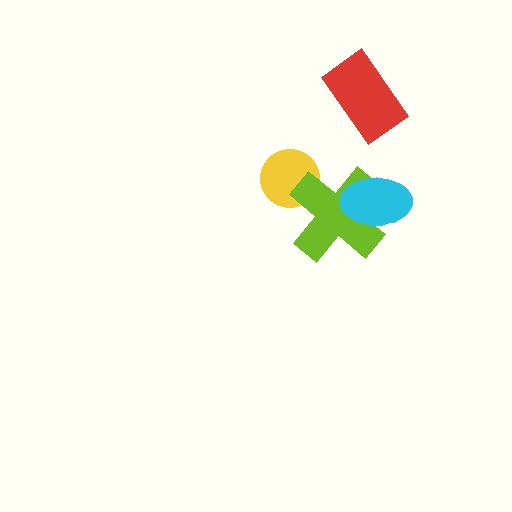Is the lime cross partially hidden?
Yes, it is partially covered by another shape.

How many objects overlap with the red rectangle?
0 objects overlap with the red rectangle.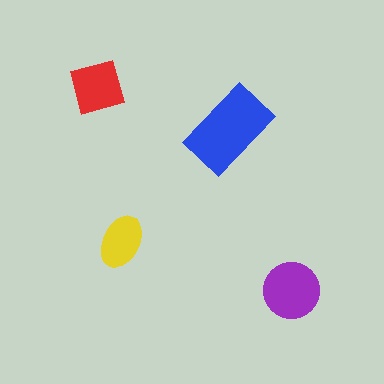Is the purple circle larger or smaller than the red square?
Larger.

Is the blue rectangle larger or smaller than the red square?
Larger.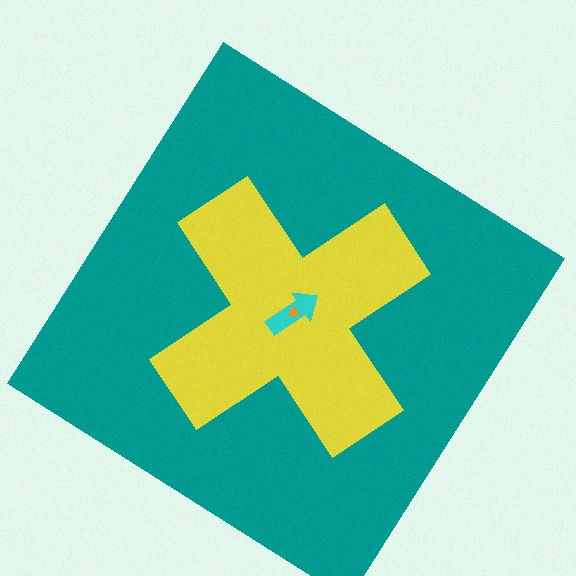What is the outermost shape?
The teal diamond.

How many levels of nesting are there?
4.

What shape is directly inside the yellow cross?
The cyan arrow.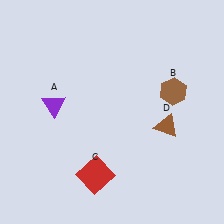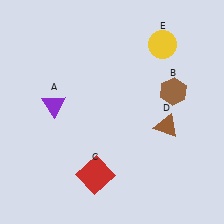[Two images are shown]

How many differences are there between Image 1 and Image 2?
There is 1 difference between the two images.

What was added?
A yellow circle (E) was added in Image 2.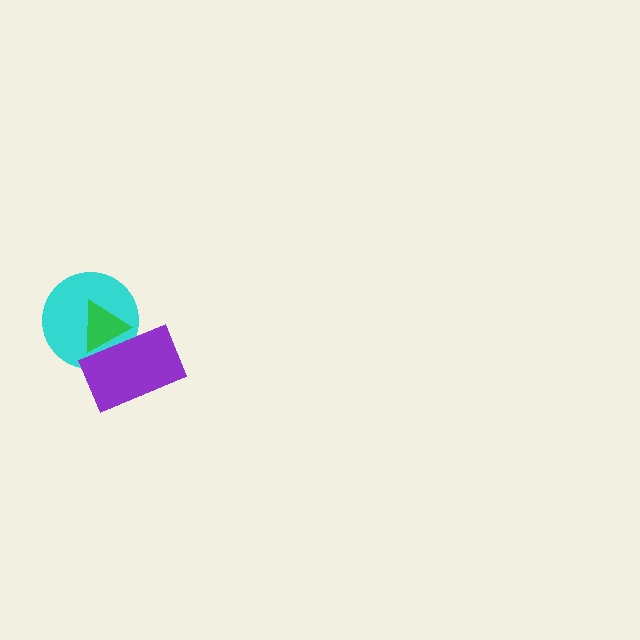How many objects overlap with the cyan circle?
2 objects overlap with the cyan circle.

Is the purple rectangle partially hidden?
No, no other shape covers it.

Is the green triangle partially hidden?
Yes, it is partially covered by another shape.